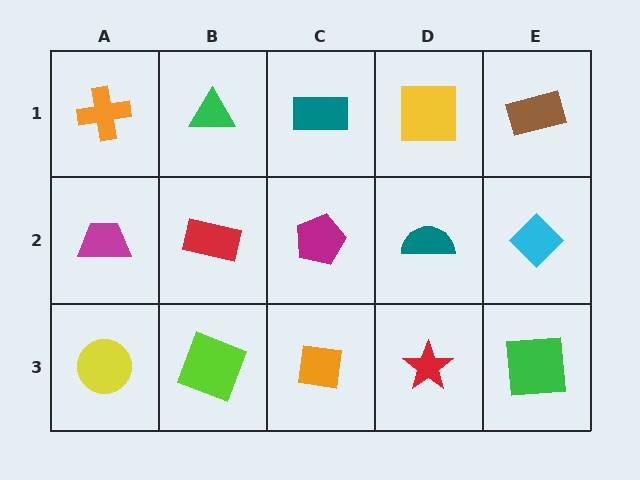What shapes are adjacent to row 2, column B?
A green triangle (row 1, column B), a lime square (row 3, column B), a magenta trapezoid (row 2, column A), a magenta pentagon (row 2, column C).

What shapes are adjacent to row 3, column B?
A red rectangle (row 2, column B), a yellow circle (row 3, column A), an orange square (row 3, column C).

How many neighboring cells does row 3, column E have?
2.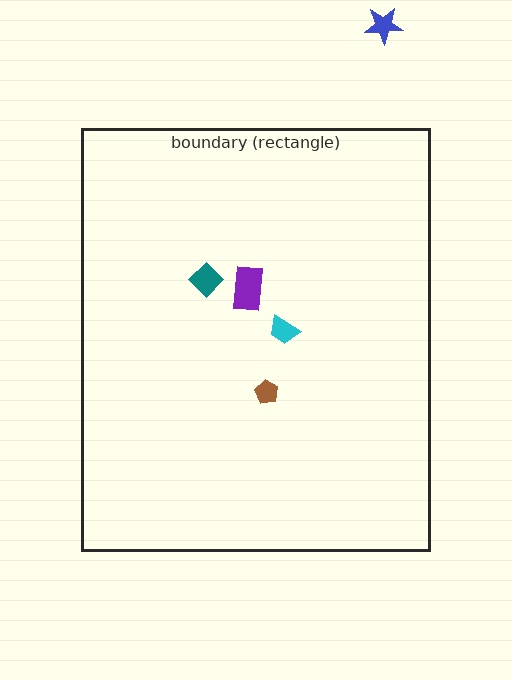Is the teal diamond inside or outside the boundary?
Inside.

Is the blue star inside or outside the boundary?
Outside.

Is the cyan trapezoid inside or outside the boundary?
Inside.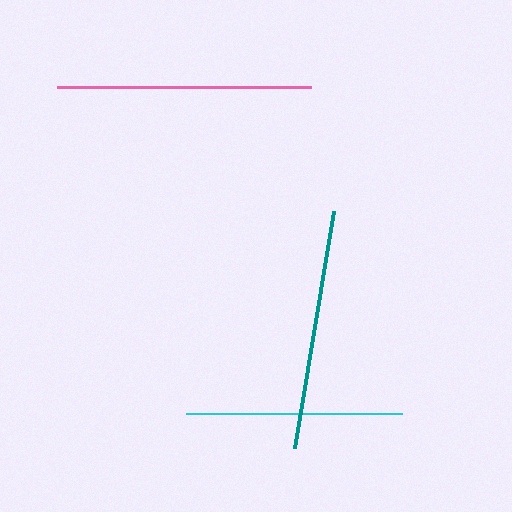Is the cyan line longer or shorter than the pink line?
The pink line is longer than the cyan line.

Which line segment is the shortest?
The cyan line is the shortest at approximately 216 pixels.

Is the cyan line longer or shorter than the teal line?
The teal line is longer than the cyan line.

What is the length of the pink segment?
The pink segment is approximately 254 pixels long.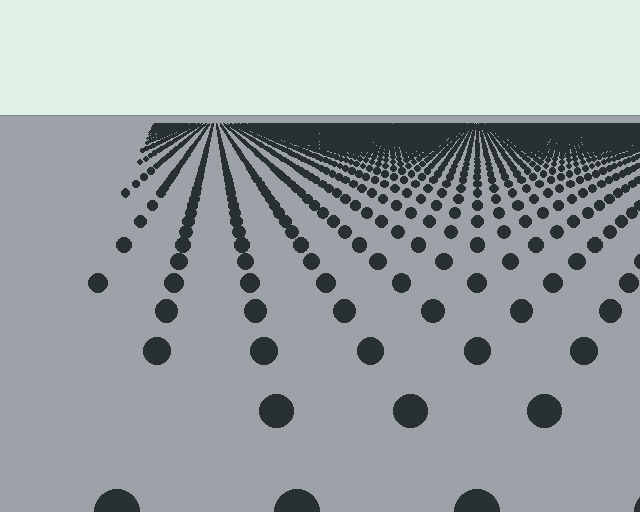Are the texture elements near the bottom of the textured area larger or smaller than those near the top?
Larger. Near the bottom, elements are closer to the viewer and appear at a bigger on-screen size.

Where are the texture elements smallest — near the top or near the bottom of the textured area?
Near the top.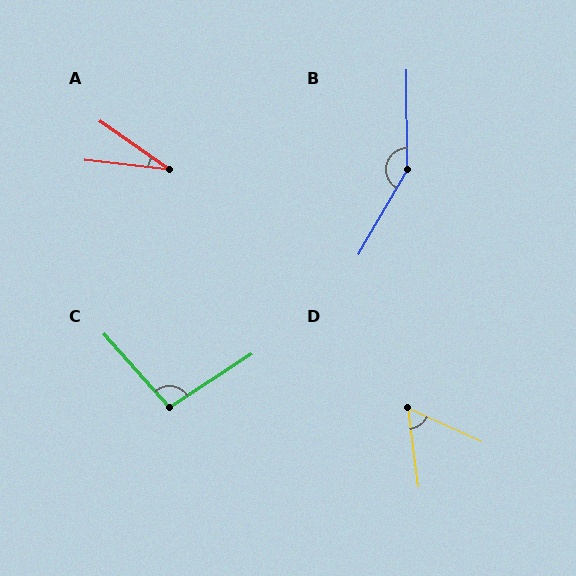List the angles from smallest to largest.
A (29°), D (58°), C (99°), B (150°).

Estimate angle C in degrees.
Approximately 99 degrees.